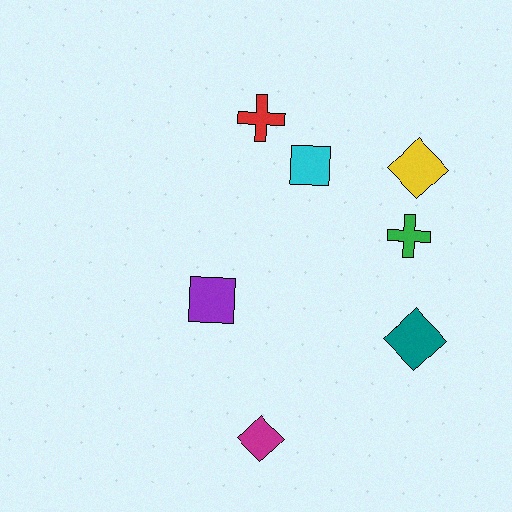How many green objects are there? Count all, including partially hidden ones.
There is 1 green object.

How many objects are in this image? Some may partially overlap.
There are 7 objects.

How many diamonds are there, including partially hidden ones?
There are 3 diamonds.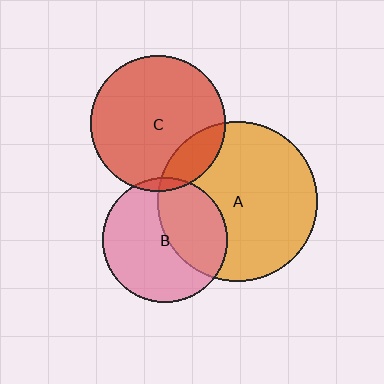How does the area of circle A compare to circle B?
Approximately 1.7 times.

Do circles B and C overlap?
Yes.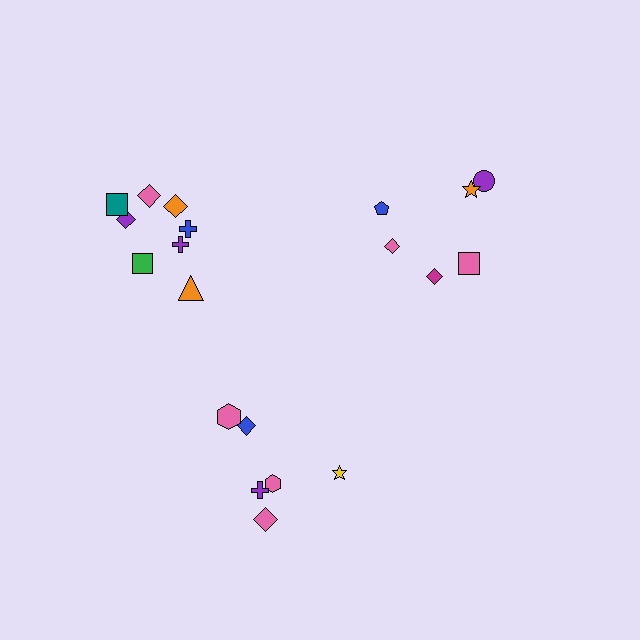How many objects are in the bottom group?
There are 6 objects.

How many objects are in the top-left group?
There are 8 objects.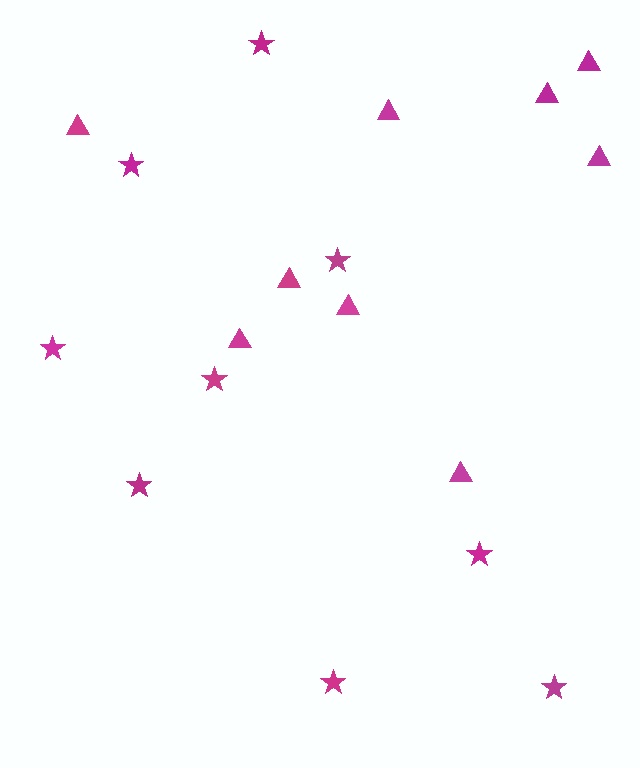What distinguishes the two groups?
There are 2 groups: one group of triangles (9) and one group of stars (9).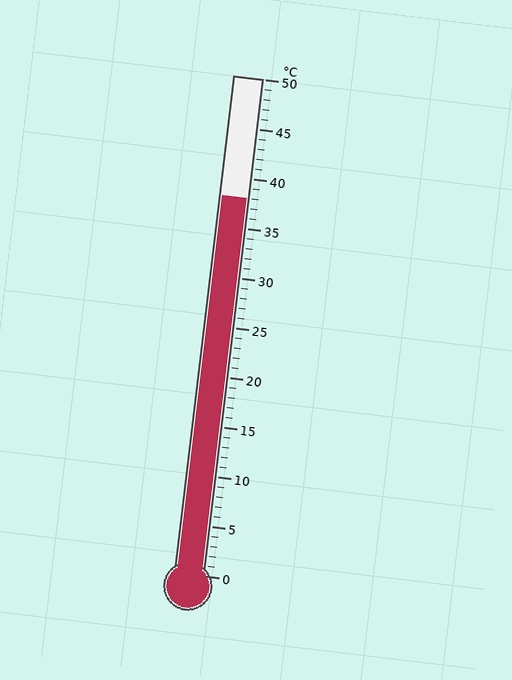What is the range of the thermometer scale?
The thermometer scale ranges from 0°C to 50°C.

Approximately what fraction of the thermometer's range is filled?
The thermometer is filled to approximately 75% of its range.